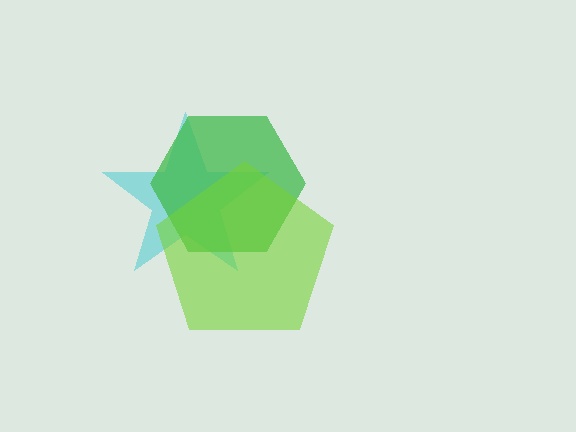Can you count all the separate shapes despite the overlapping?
Yes, there are 3 separate shapes.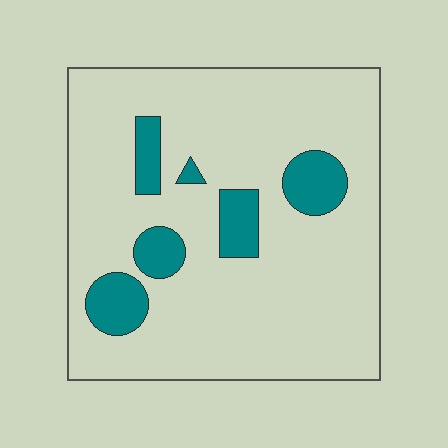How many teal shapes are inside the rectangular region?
6.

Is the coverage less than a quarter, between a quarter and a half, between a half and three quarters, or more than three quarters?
Less than a quarter.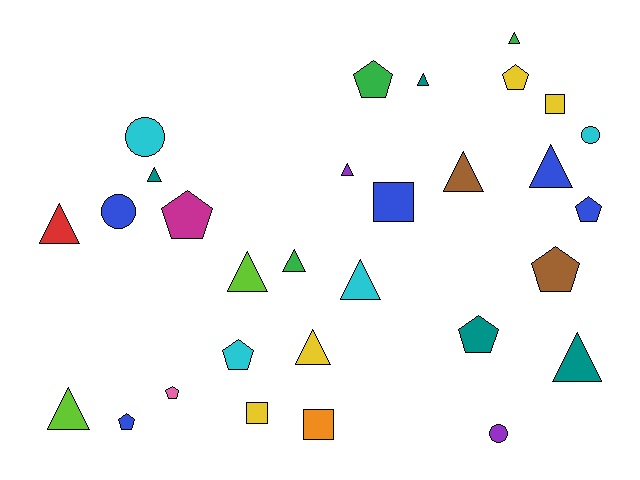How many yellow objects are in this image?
There are 4 yellow objects.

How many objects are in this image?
There are 30 objects.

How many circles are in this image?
There are 4 circles.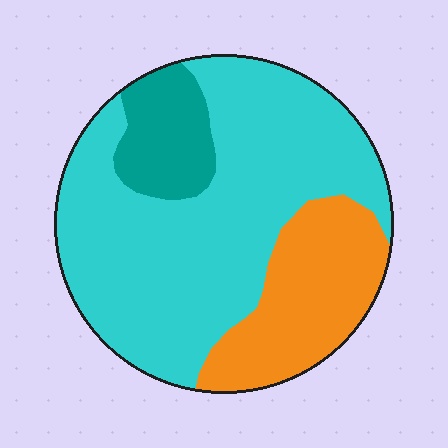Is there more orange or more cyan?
Cyan.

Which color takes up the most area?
Cyan, at roughly 65%.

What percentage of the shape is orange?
Orange covers about 25% of the shape.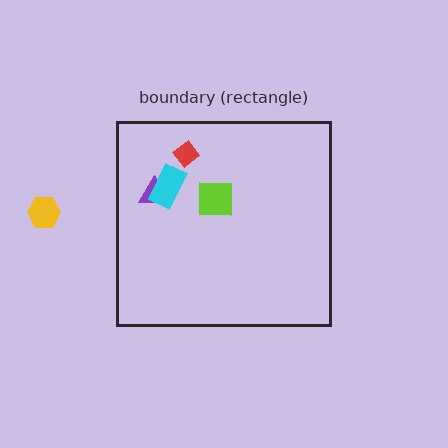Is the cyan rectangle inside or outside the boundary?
Inside.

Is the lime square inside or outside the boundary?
Inside.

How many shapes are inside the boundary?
4 inside, 1 outside.